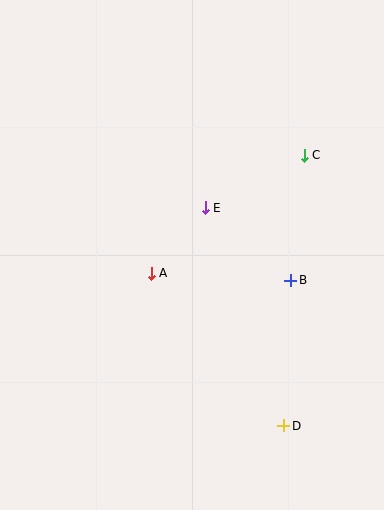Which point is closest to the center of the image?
Point A at (151, 273) is closest to the center.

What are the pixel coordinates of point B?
Point B is at (291, 280).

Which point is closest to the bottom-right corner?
Point D is closest to the bottom-right corner.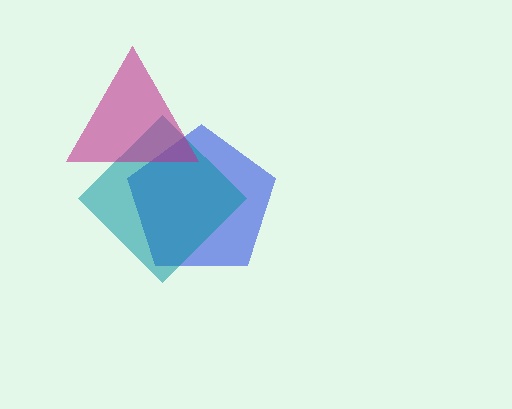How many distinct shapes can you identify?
There are 3 distinct shapes: a blue pentagon, a teal diamond, a magenta triangle.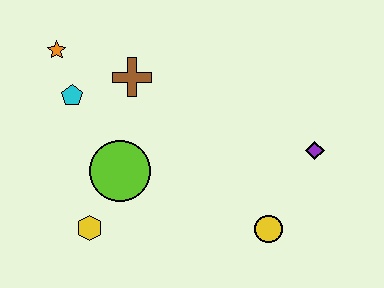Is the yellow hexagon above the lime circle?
No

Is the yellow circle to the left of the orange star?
No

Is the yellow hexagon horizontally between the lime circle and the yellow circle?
No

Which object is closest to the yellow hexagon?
The lime circle is closest to the yellow hexagon.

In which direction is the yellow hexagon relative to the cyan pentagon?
The yellow hexagon is below the cyan pentagon.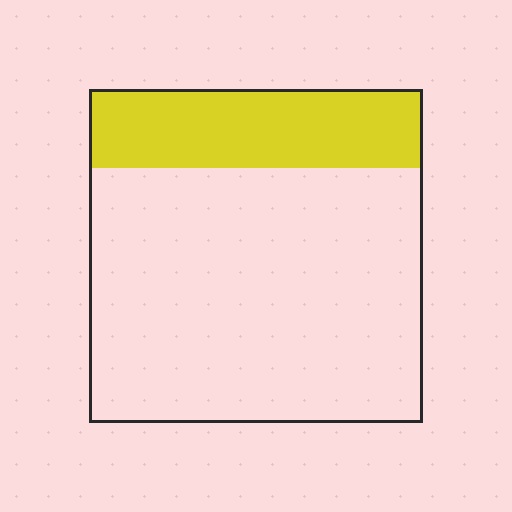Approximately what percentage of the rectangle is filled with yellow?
Approximately 25%.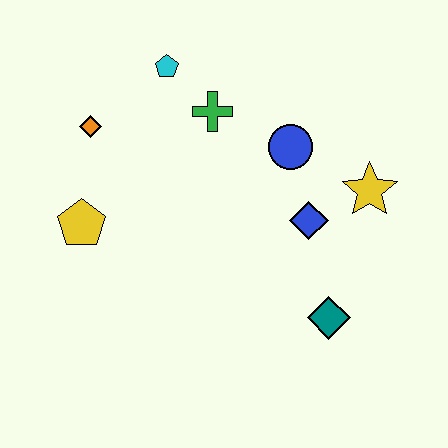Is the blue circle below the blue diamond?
No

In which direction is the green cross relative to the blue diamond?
The green cross is above the blue diamond.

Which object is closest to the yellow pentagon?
The orange diamond is closest to the yellow pentagon.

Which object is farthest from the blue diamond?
The orange diamond is farthest from the blue diamond.